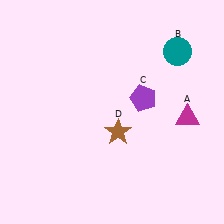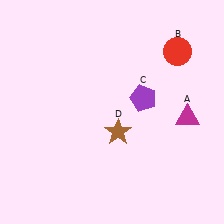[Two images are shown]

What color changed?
The circle (B) changed from teal in Image 1 to red in Image 2.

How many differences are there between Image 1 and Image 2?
There is 1 difference between the two images.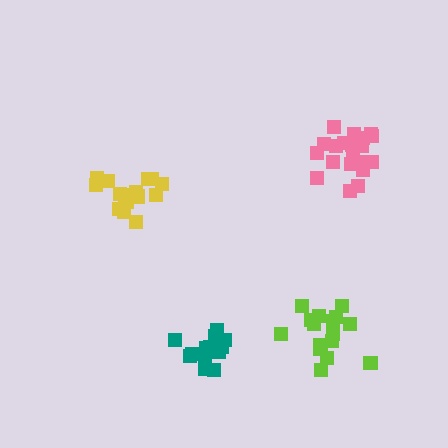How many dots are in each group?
Group 1: 16 dots, Group 2: 16 dots, Group 3: 20 dots, Group 4: 16 dots (68 total).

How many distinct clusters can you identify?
There are 4 distinct clusters.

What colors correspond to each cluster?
The clusters are colored: yellow, teal, pink, lime.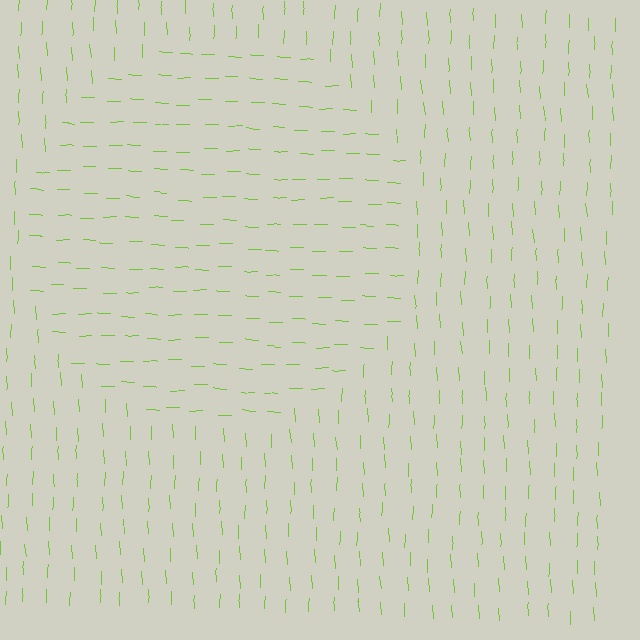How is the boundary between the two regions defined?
The boundary is defined purely by a change in line orientation (approximately 87 degrees difference). All lines are the same color and thickness.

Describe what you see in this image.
The image is filled with small lime line segments. A circle region in the image has lines oriented differently from the surrounding lines, creating a visible texture boundary.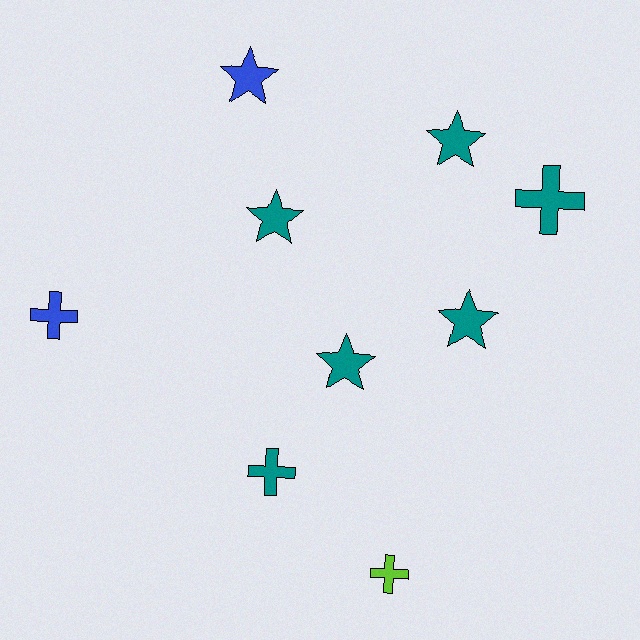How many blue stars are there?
There is 1 blue star.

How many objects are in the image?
There are 9 objects.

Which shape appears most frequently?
Star, with 5 objects.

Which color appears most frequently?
Teal, with 6 objects.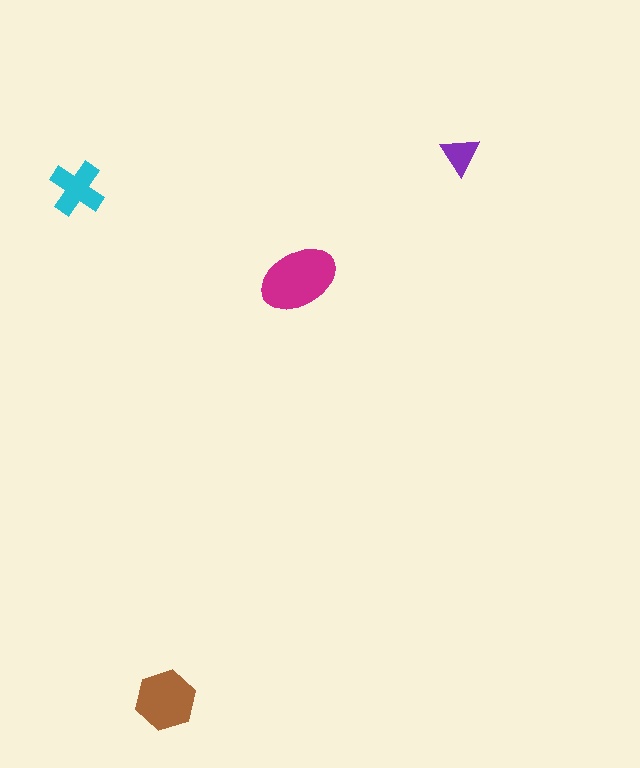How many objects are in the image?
There are 4 objects in the image.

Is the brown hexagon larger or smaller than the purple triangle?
Larger.